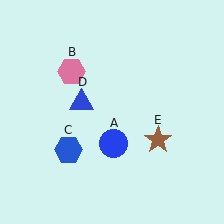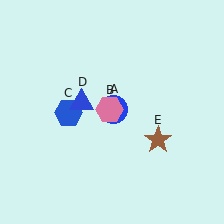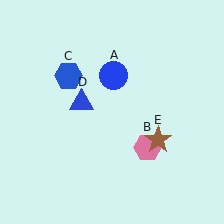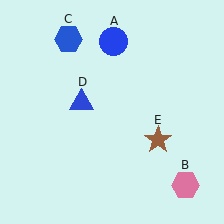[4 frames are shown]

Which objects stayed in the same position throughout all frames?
Blue triangle (object D) and brown star (object E) remained stationary.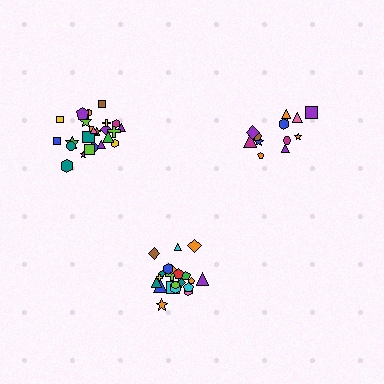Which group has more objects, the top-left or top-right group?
The top-left group.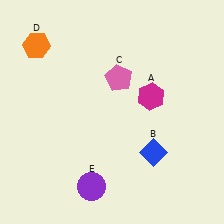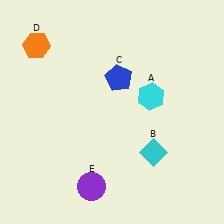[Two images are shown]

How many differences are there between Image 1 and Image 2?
There are 3 differences between the two images.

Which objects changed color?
A changed from magenta to cyan. B changed from blue to cyan. C changed from pink to blue.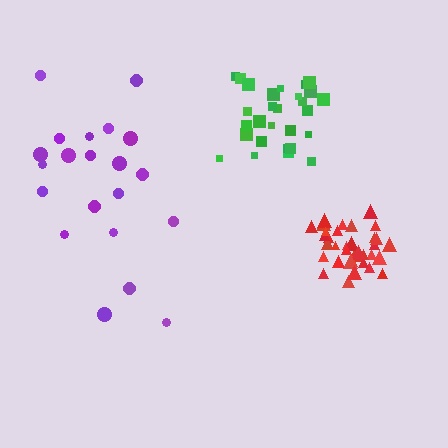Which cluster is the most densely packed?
Red.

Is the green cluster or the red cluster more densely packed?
Red.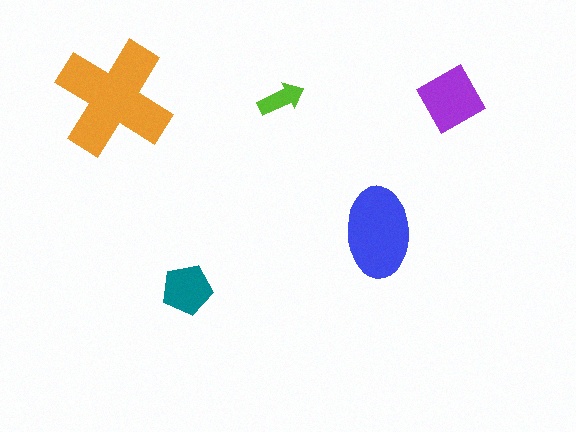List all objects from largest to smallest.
The orange cross, the blue ellipse, the purple square, the teal pentagon, the lime arrow.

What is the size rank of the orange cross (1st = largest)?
1st.